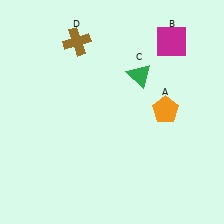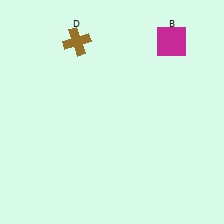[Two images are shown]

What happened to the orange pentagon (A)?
The orange pentagon (A) was removed in Image 2. It was in the top-right area of Image 1.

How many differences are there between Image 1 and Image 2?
There are 2 differences between the two images.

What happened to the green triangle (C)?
The green triangle (C) was removed in Image 2. It was in the top-right area of Image 1.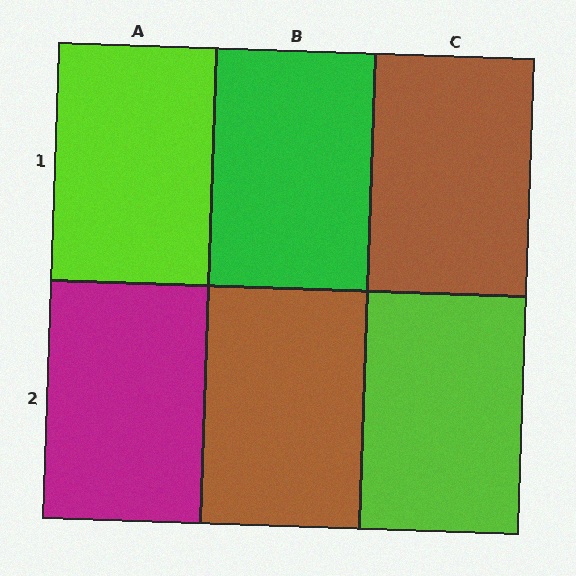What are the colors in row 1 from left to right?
Lime, green, brown.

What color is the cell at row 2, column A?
Magenta.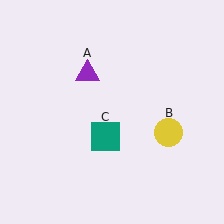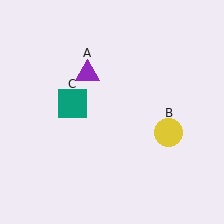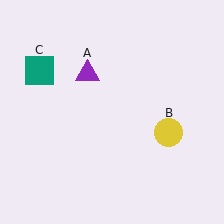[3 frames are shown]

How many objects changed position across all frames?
1 object changed position: teal square (object C).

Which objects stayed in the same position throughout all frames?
Purple triangle (object A) and yellow circle (object B) remained stationary.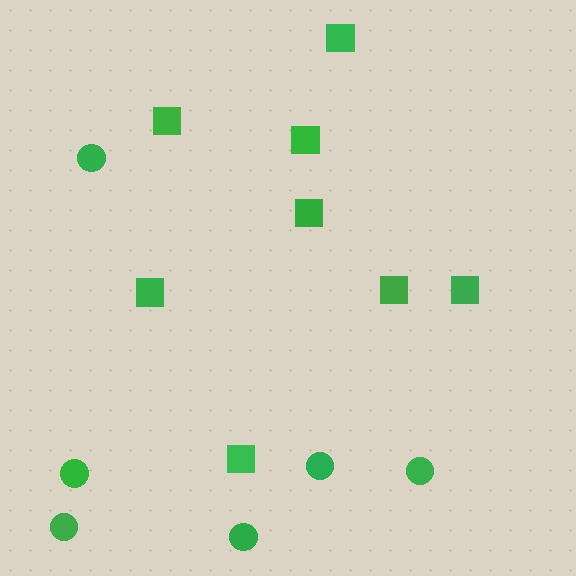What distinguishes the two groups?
There are 2 groups: one group of squares (8) and one group of circles (6).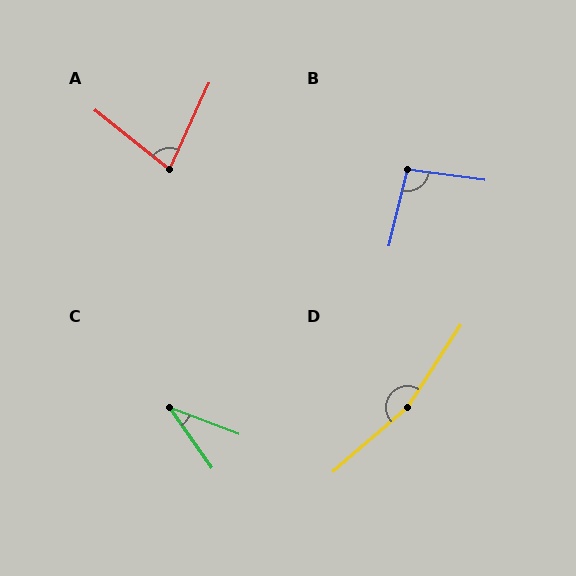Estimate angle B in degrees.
Approximately 96 degrees.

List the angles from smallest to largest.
C (34°), A (76°), B (96°), D (164°).